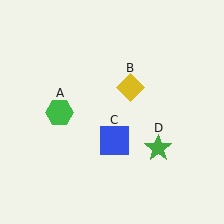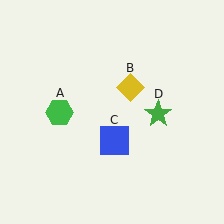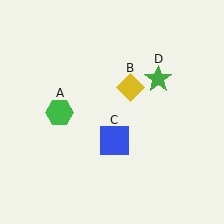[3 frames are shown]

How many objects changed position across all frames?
1 object changed position: green star (object D).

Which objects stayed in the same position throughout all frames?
Green hexagon (object A) and yellow diamond (object B) and blue square (object C) remained stationary.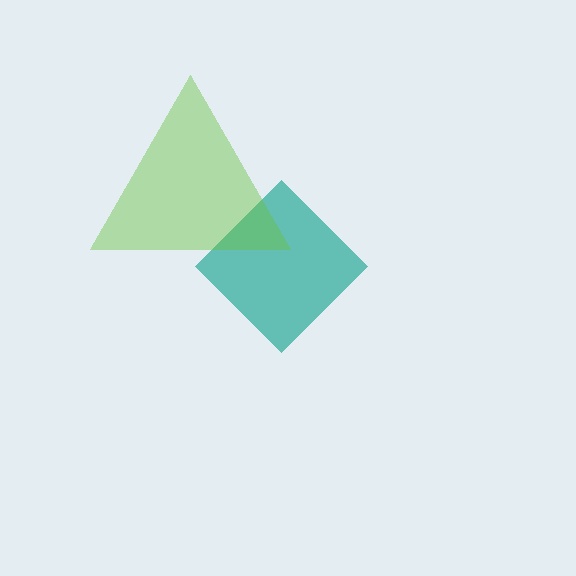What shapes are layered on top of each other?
The layered shapes are: a teal diamond, a lime triangle.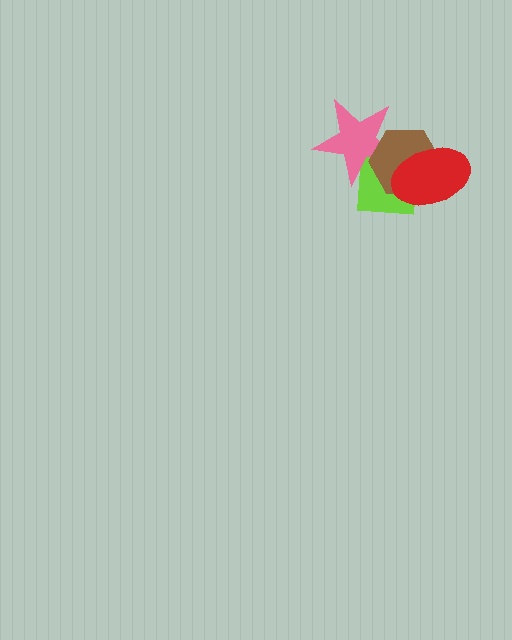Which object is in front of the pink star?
The brown hexagon is in front of the pink star.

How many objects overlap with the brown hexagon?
3 objects overlap with the brown hexagon.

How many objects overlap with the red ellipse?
2 objects overlap with the red ellipse.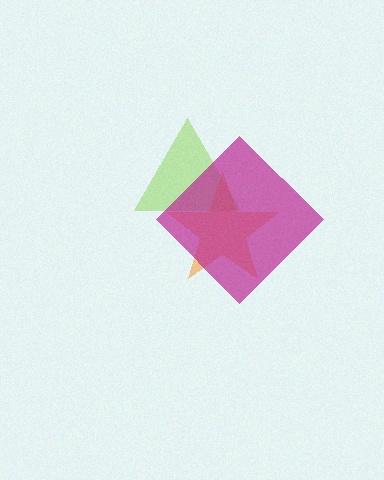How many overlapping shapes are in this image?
There are 3 overlapping shapes in the image.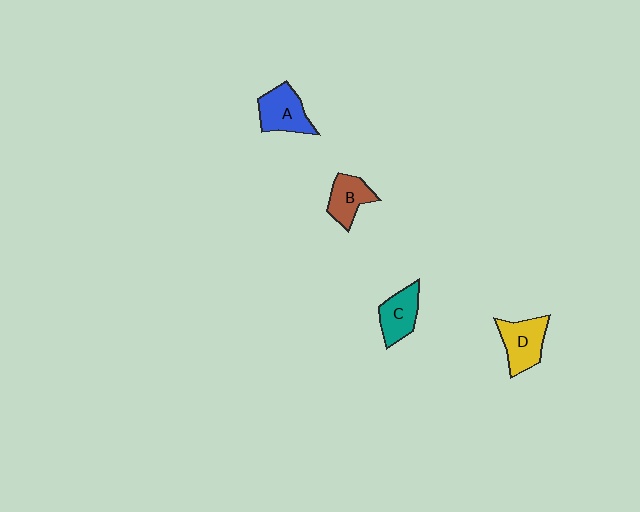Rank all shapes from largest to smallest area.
From largest to smallest: D (yellow), A (blue), C (teal), B (brown).